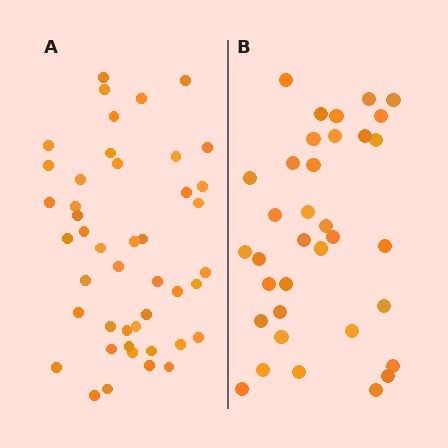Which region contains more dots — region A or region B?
Region A (the left region) has more dots.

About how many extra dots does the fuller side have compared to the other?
Region A has roughly 10 or so more dots than region B.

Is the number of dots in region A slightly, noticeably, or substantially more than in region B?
Region A has noticeably more, but not dramatically so. The ratio is roughly 1.3 to 1.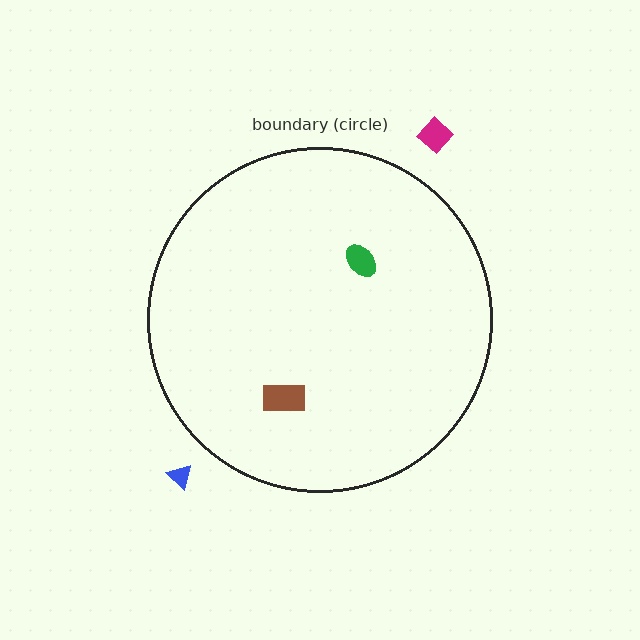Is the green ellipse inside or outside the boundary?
Inside.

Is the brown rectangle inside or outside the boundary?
Inside.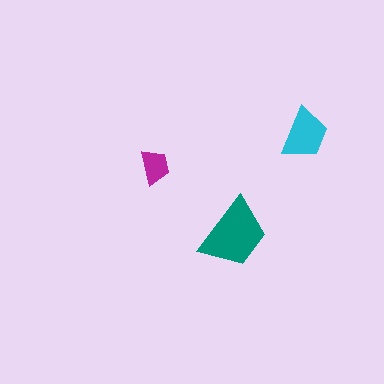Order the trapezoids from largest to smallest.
the teal one, the cyan one, the magenta one.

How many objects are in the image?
There are 3 objects in the image.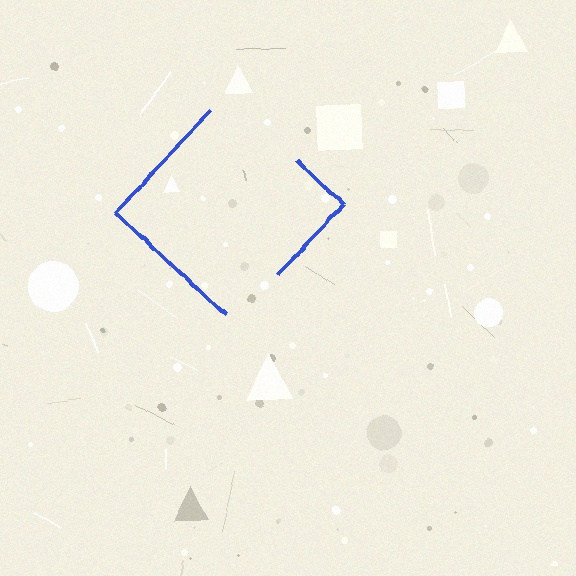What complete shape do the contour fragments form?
The contour fragments form a diamond.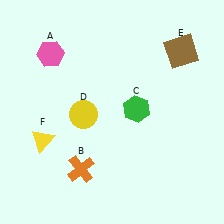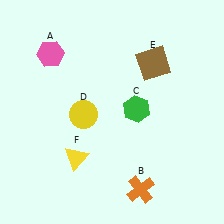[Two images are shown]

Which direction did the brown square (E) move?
The brown square (E) moved left.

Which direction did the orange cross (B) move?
The orange cross (B) moved right.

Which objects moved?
The objects that moved are: the orange cross (B), the brown square (E), the yellow triangle (F).